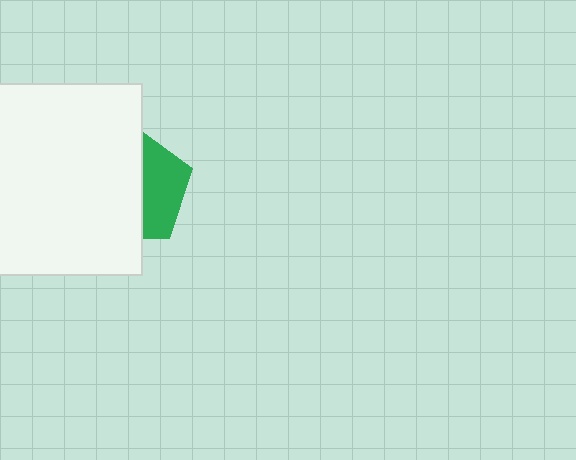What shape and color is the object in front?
The object in front is a white rectangle.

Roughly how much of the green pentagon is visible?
A small part of it is visible (roughly 37%).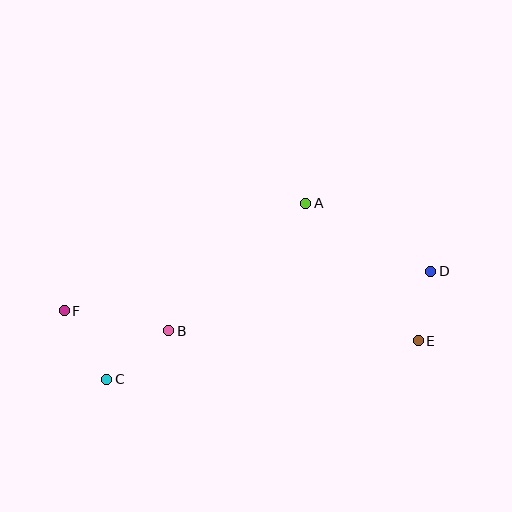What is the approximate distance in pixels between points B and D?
The distance between B and D is approximately 268 pixels.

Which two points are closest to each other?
Points D and E are closest to each other.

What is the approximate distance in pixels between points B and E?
The distance between B and E is approximately 250 pixels.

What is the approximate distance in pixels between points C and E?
The distance between C and E is approximately 314 pixels.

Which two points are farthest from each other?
Points D and F are farthest from each other.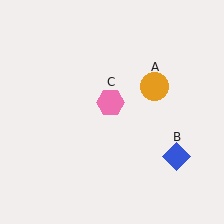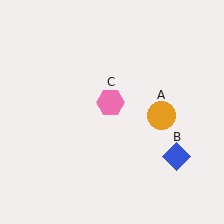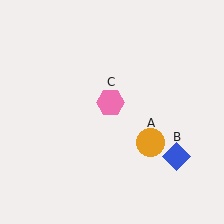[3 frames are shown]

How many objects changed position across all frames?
1 object changed position: orange circle (object A).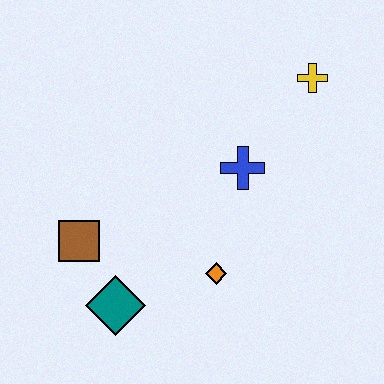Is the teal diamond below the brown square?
Yes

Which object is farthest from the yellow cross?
The teal diamond is farthest from the yellow cross.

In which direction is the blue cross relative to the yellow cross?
The blue cross is below the yellow cross.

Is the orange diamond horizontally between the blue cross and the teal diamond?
Yes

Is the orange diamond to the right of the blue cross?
No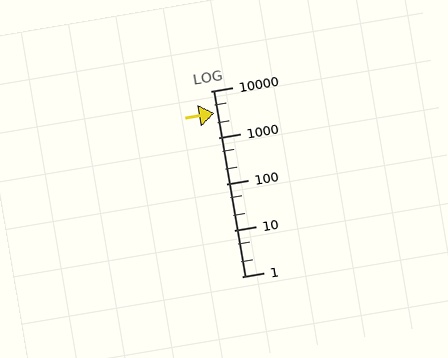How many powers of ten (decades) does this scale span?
The scale spans 4 decades, from 1 to 10000.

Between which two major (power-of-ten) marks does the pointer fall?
The pointer is between 1000 and 10000.